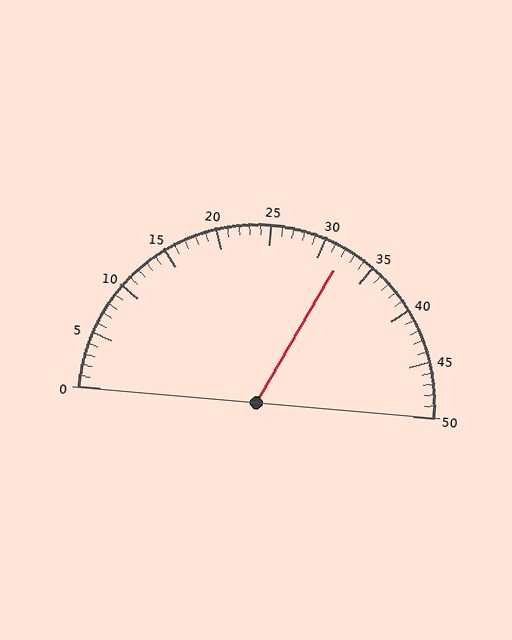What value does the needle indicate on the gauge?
The needle indicates approximately 32.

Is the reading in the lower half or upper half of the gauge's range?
The reading is in the upper half of the range (0 to 50).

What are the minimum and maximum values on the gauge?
The gauge ranges from 0 to 50.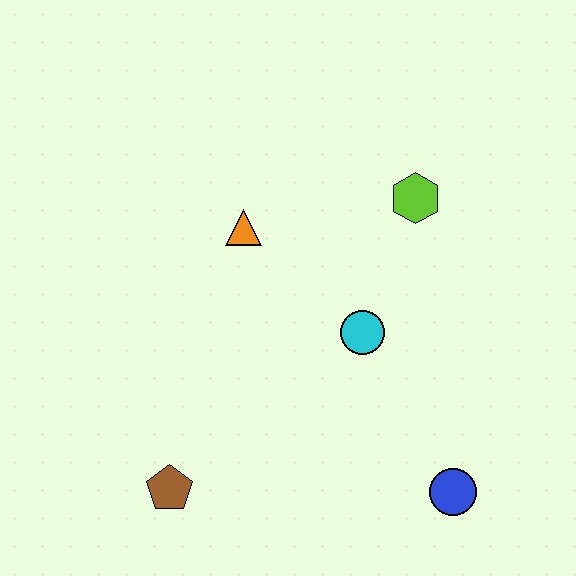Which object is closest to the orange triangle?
The cyan circle is closest to the orange triangle.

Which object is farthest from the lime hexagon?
The brown pentagon is farthest from the lime hexagon.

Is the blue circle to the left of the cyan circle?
No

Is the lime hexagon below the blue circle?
No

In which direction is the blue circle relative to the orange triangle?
The blue circle is below the orange triangle.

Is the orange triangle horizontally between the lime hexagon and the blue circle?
No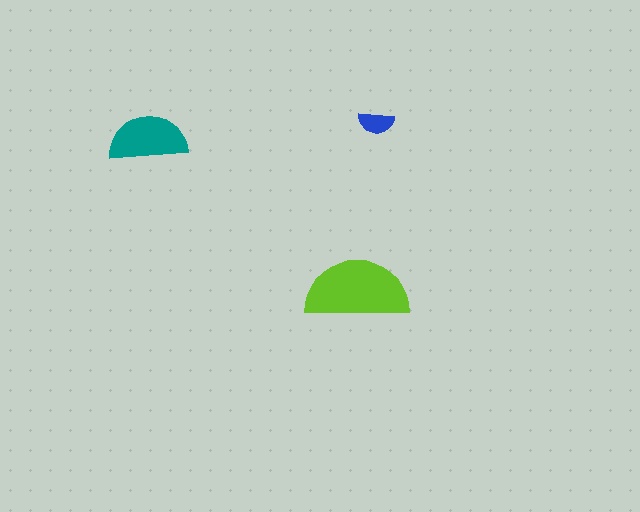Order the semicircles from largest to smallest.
the lime one, the teal one, the blue one.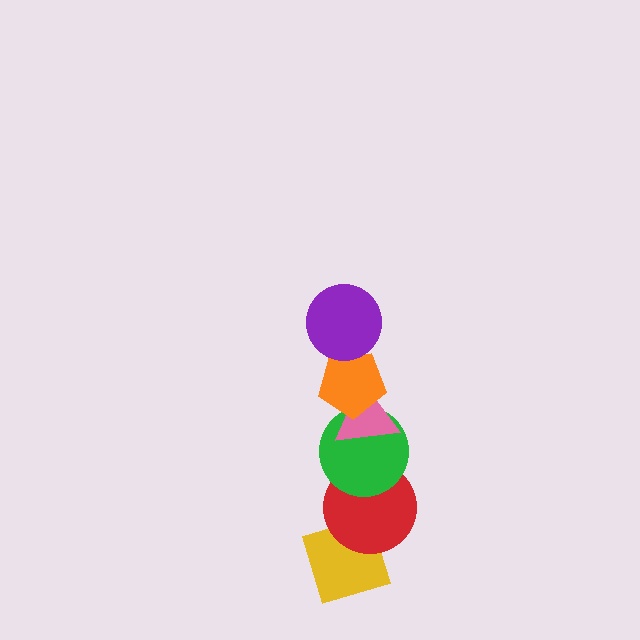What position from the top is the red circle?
The red circle is 5th from the top.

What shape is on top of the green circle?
The pink triangle is on top of the green circle.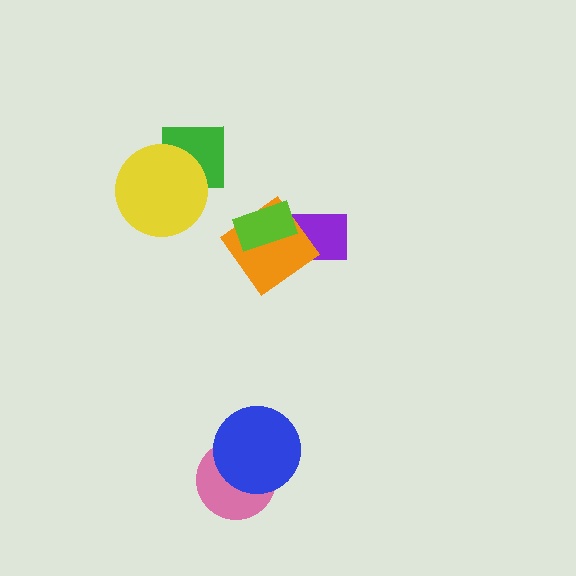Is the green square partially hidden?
Yes, it is partially covered by another shape.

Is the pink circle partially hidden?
Yes, it is partially covered by another shape.